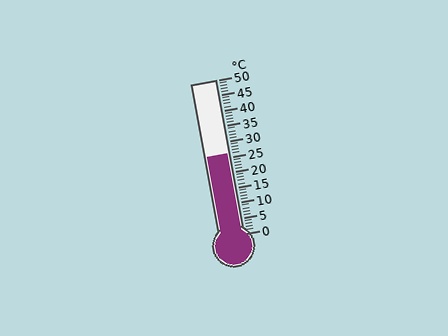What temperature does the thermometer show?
The thermometer shows approximately 26°C.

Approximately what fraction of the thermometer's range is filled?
The thermometer is filled to approximately 50% of its range.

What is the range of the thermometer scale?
The thermometer scale ranges from 0°C to 50°C.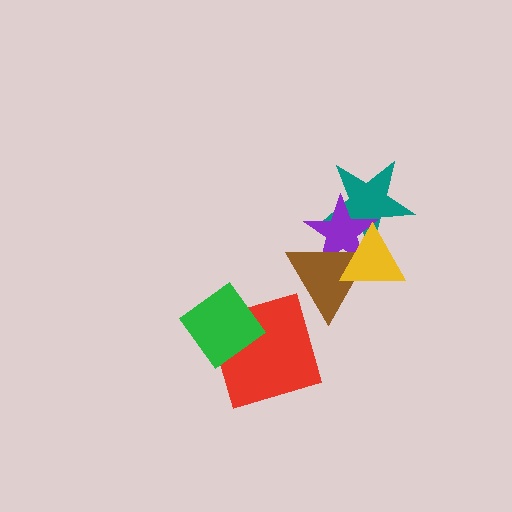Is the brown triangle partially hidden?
Yes, it is partially covered by another shape.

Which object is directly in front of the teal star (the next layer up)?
The purple star is directly in front of the teal star.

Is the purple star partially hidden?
Yes, it is partially covered by another shape.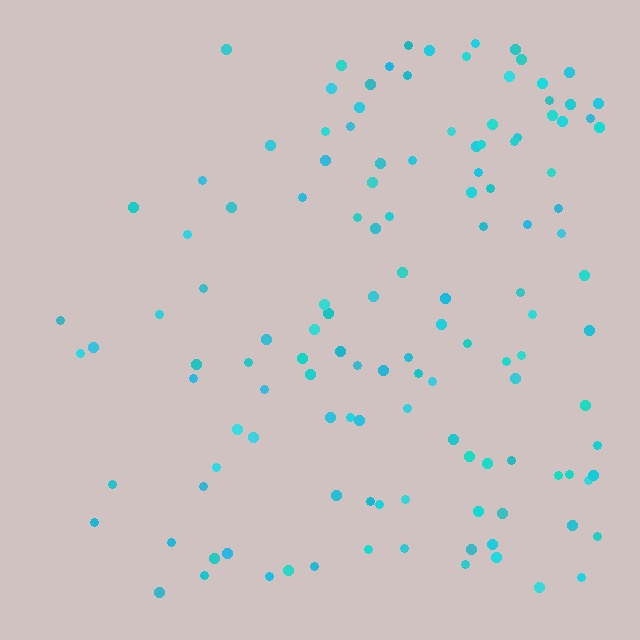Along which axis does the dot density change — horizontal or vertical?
Horizontal.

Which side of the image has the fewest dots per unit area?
The left.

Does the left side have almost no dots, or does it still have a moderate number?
Still a moderate number, just noticeably fewer than the right.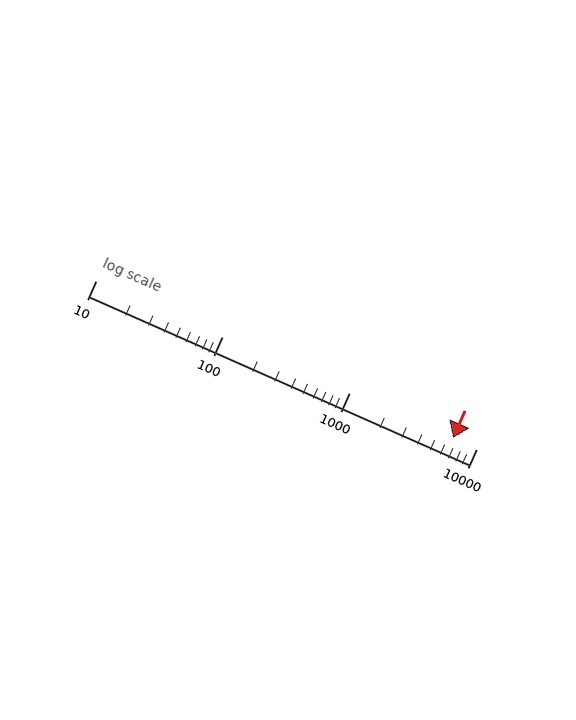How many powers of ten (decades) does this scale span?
The scale spans 3 decades, from 10 to 10000.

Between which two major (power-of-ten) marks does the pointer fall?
The pointer is between 1000 and 10000.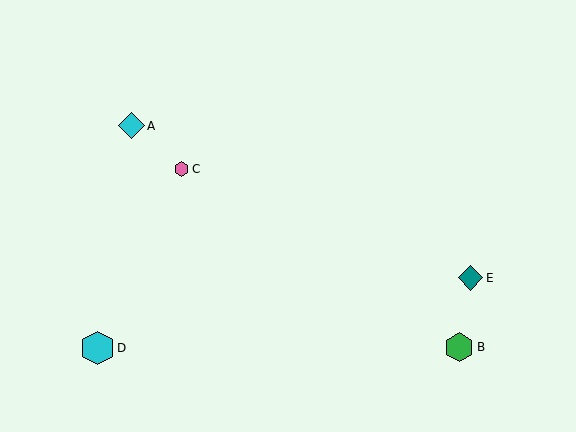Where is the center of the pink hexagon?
The center of the pink hexagon is at (182, 169).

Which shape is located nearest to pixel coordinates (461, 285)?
The teal diamond (labeled E) at (471, 278) is nearest to that location.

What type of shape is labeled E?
Shape E is a teal diamond.